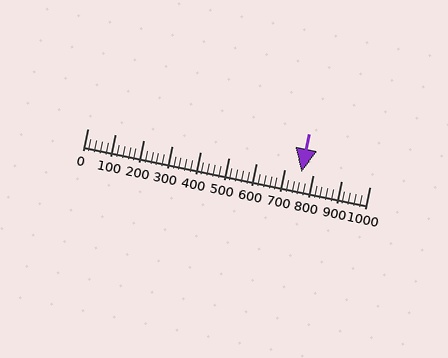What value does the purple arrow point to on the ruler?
The purple arrow points to approximately 760.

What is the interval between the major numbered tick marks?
The major tick marks are spaced 100 units apart.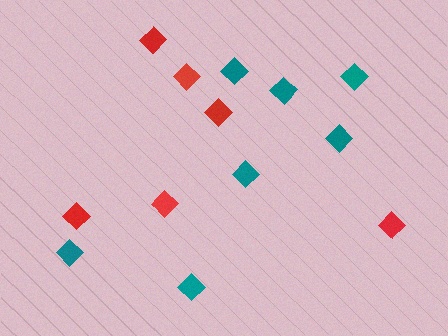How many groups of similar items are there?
There are 2 groups: one group of teal diamonds (7) and one group of red diamonds (6).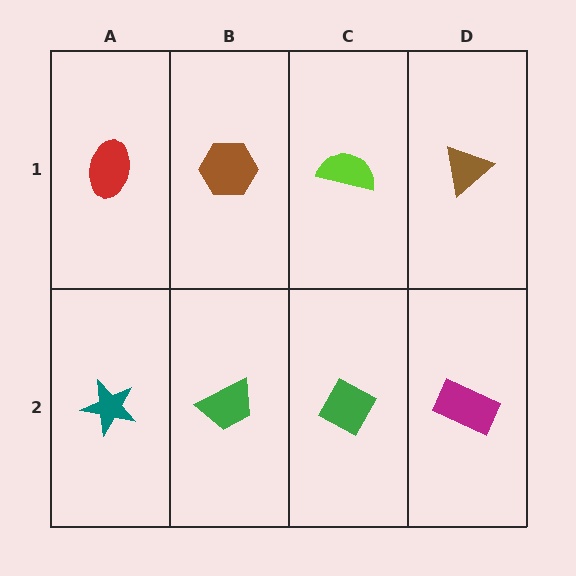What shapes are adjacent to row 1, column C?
A green diamond (row 2, column C), a brown hexagon (row 1, column B), a brown triangle (row 1, column D).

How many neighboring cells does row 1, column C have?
3.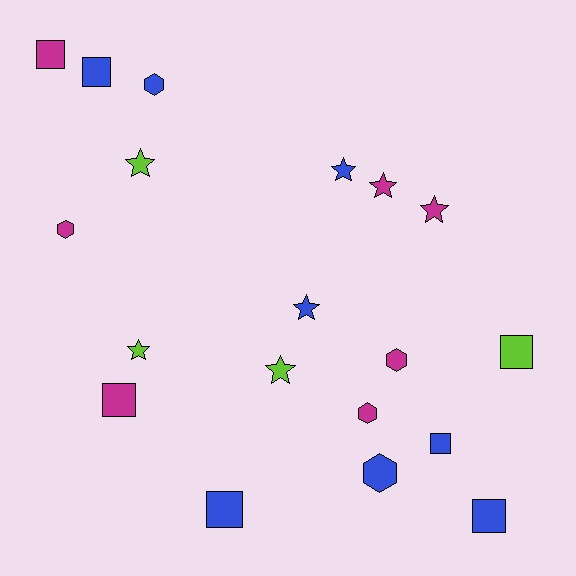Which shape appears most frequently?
Square, with 7 objects.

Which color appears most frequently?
Blue, with 8 objects.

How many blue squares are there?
There are 4 blue squares.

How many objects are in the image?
There are 19 objects.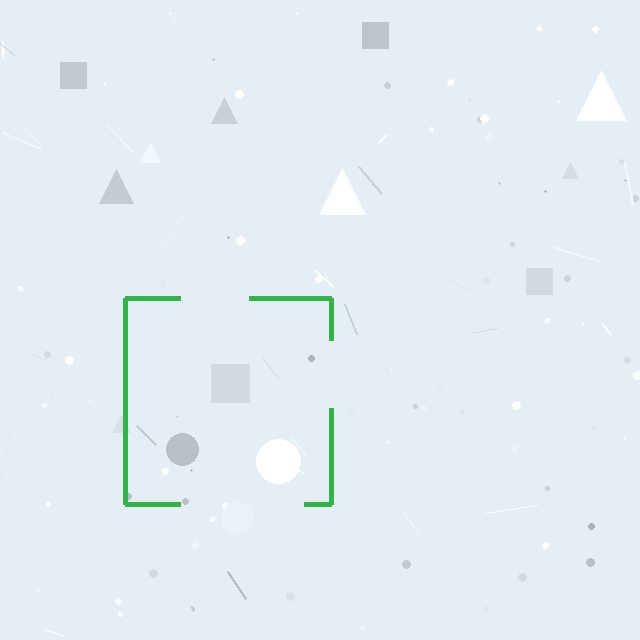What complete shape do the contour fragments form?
The contour fragments form a square.